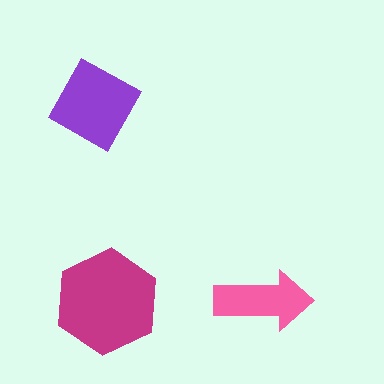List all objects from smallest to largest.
The pink arrow, the purple square, the magenta hexagon.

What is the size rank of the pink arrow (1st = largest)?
3rd.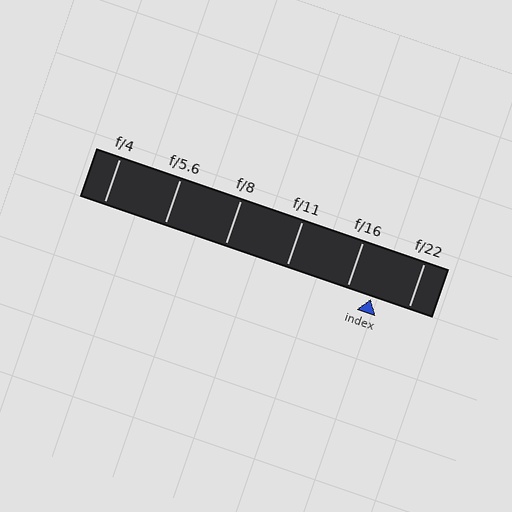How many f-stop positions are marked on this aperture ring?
There are 6 f-stop positions marked.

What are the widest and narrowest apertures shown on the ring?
The widest aperture shown is f/4 and the narrowest is f/22.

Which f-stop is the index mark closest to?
The index mark is closest to f/16.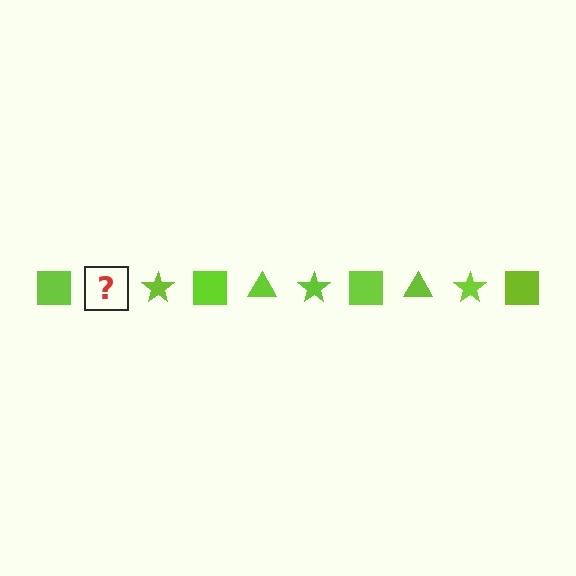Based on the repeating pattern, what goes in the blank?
The blank should be a lime triangle.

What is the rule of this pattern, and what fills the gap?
The rule is that the pattern cycles through square, triangle, star shapes in lime. The gap should be filled with a lime triangle.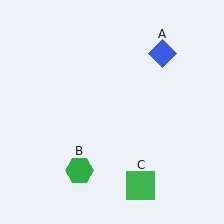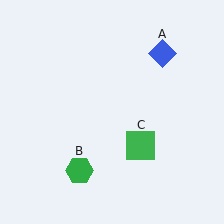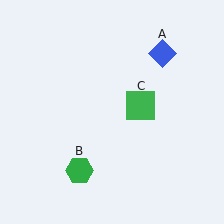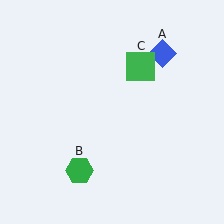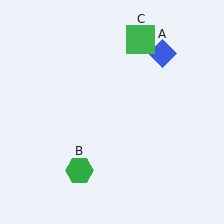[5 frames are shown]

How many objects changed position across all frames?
1 object changed position: green square (object C).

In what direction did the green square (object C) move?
The green square (object C) moved up.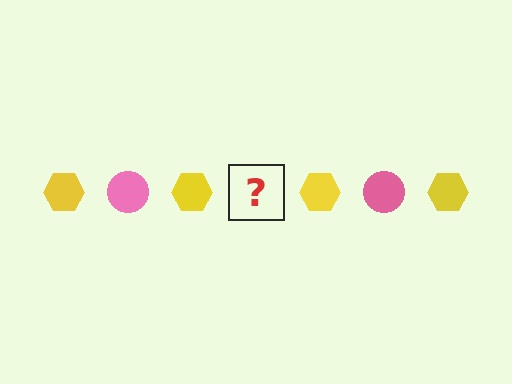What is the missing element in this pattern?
The missing element is a pink circle.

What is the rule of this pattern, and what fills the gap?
The rule is that the pattern alternates between yellow hexagon and pink circle. The gap should be filled with a pink circle.